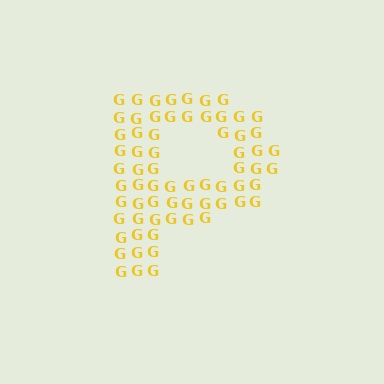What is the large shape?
The large shape is the letter P.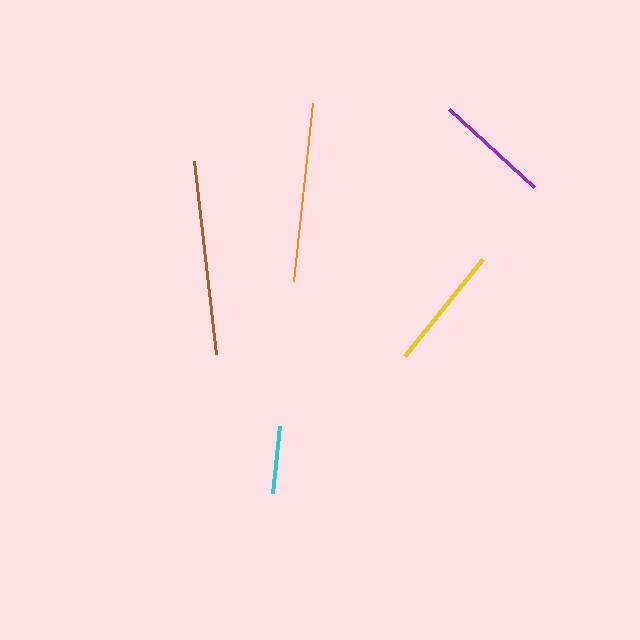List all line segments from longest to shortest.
From longest to shortest: brown, orange, yellow, purple, cyan.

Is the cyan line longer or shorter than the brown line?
The brown line is longer than the cyan line.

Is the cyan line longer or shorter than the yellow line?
The yellow line is longer than the cyan line.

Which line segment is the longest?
The brown line is the longest at approximately 193 pixels.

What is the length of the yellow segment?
The yellow segment is approximately 125 pixels long.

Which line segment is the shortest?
The cyan line is the shortest at approximately 68 pixels.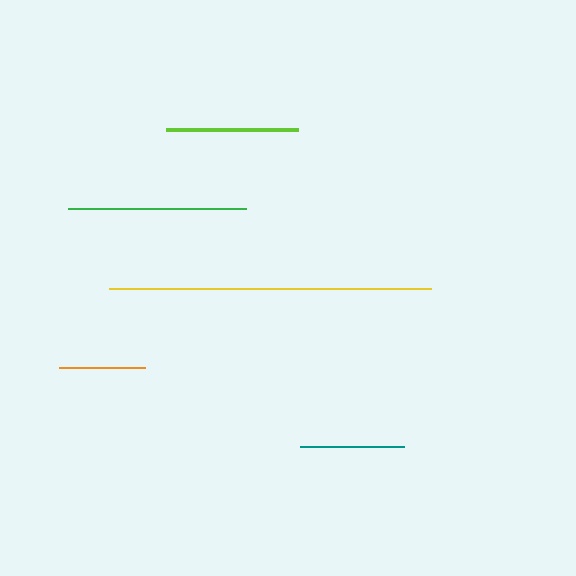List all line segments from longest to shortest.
From longest to shortest: yellow, green, lime, teal, orange.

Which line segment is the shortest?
The orange line is the shortest at approximately 86 pixels.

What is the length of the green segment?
The green segment is approximately 179 pixels long.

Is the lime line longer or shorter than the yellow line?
The yellow line is longer than the lime line.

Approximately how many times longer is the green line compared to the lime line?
The green line is approximately 1.3 times the length of the lime line.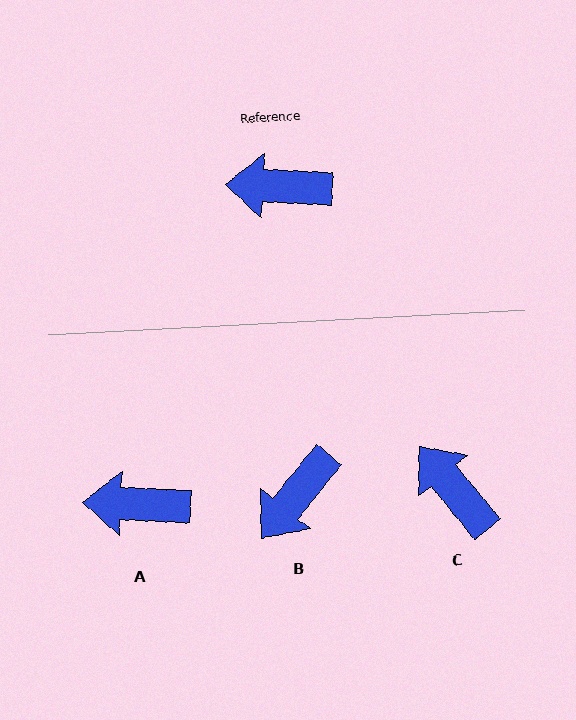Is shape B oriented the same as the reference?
No, it is off by about 53 degrees.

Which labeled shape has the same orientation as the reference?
A.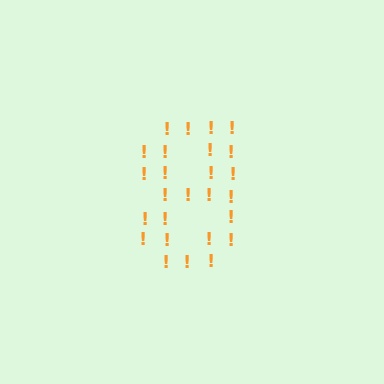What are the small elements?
The small elements are exclamation marks.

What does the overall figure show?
The overall figure shows the digit 8.